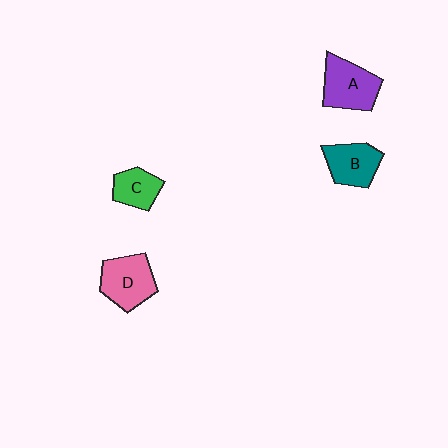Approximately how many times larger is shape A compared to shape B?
Approximately 1.2 times.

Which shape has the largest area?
Shape A (purple).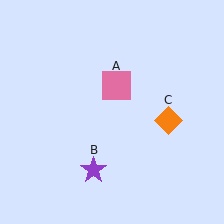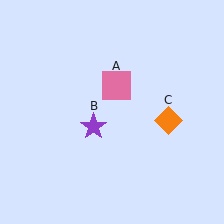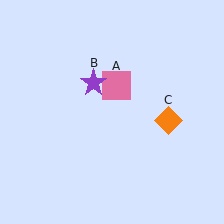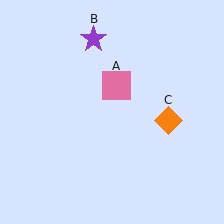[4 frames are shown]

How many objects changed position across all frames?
1 object changed position: purple star (object B).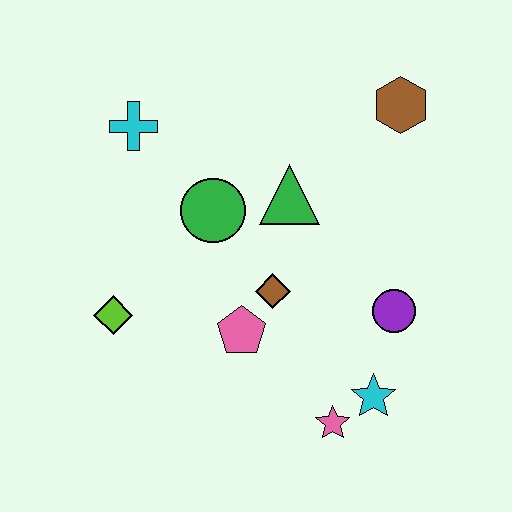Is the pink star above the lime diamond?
No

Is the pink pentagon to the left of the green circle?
No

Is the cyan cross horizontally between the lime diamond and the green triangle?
Yes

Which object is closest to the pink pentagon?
The brown diamond is closest to the pink pentagon.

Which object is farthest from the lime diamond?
The brown hexagon is farthest from the lime diamond.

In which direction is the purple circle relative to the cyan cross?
The purple circle is to the right of the cyan cross.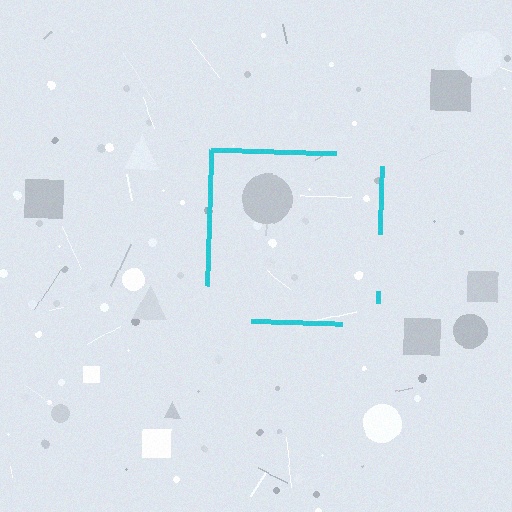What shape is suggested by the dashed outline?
The dashed outline suggests a square.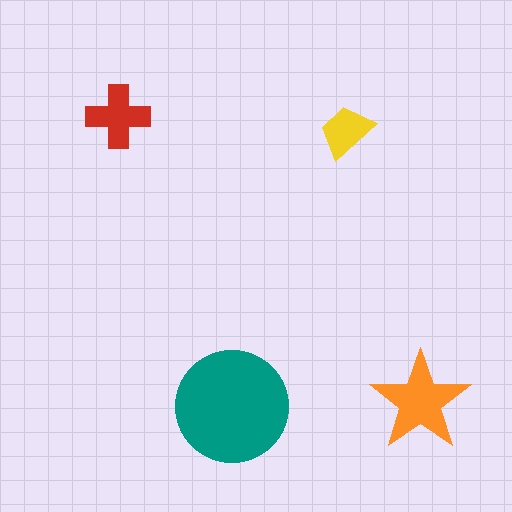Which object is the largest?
The teal circle.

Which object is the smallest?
The yellow trapezoid.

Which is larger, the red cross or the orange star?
The orange star.